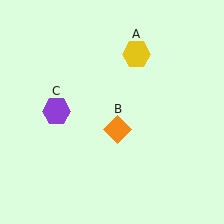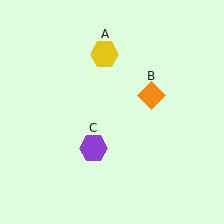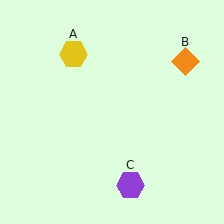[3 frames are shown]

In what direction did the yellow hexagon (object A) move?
The yellow hexagon (object A) moved left.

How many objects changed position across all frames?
3 objects changed position: yellow hexagon (object A), orange diamond (object B), purple hexagon (object C).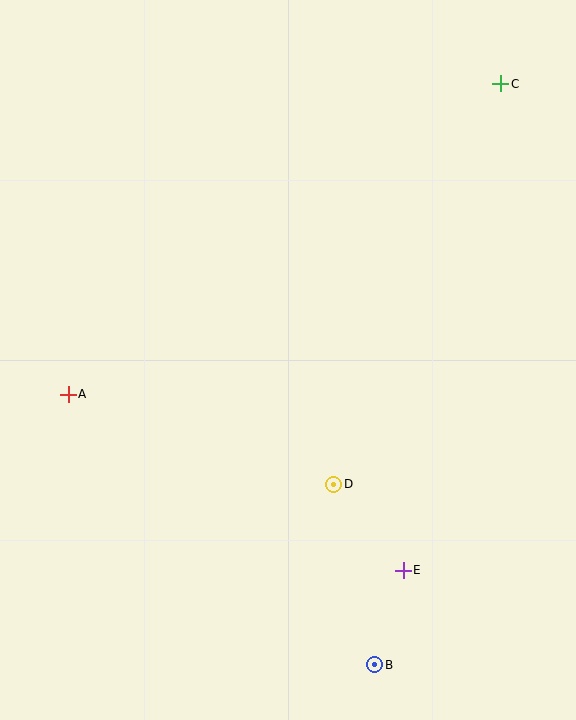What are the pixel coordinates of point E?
Point E is at (403, 570).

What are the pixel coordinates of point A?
Point A is at (68, 394).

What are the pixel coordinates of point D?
Point D is at (334, 484).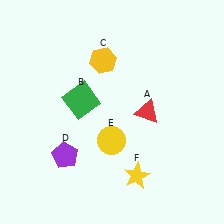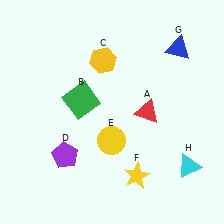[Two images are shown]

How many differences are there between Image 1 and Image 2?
There are 2 differences between the two images.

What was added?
A blue triangle (G), a cyan triangle (H) were added in Image 2.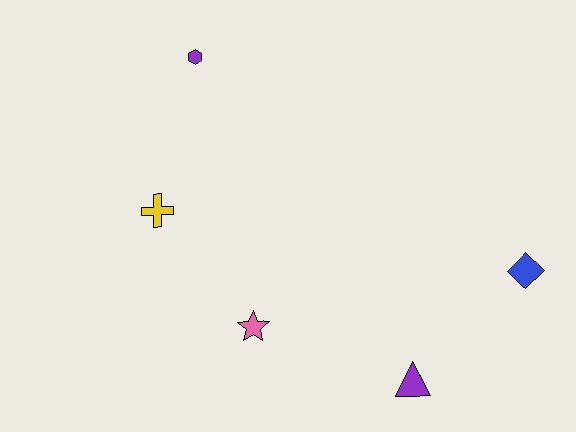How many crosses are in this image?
There is 1 cross.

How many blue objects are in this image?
There is 1 blue object.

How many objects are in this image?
There are 5 objects.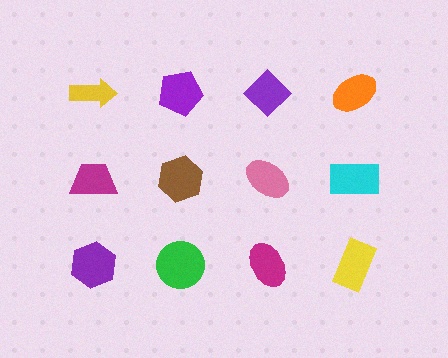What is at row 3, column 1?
A purple hexagon.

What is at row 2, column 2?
A brown hexagon.